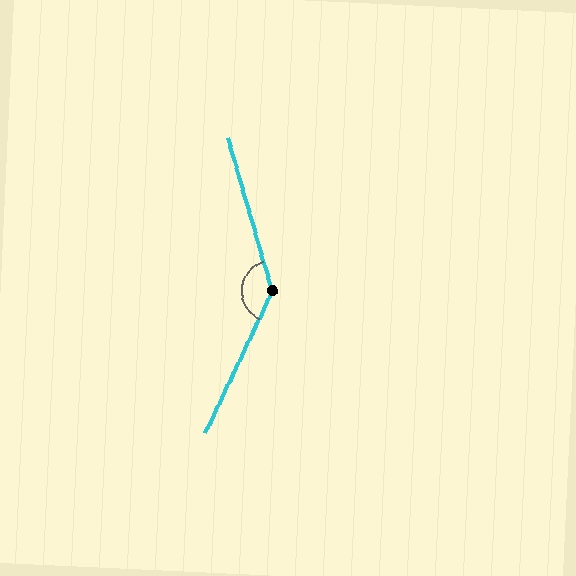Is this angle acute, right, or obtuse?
It is obtuse.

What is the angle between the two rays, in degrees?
Approximately 138 degrees.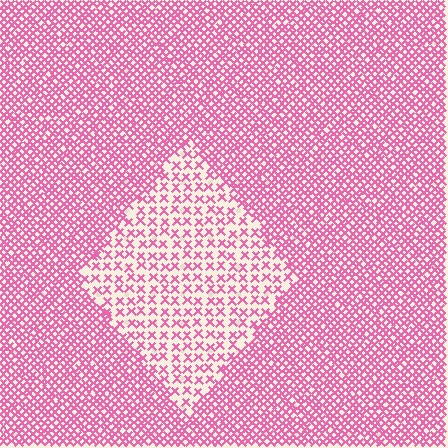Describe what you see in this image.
The image contains small pink elements arranged at two different densities. A diamond-shaped region is visible where the elements are less densely packed than the surrounding area.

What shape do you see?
I see a diamond.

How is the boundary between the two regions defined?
The boundary is defined by a change in element density (approximately 2.3x ratio). All elements are the same color, size, and shape.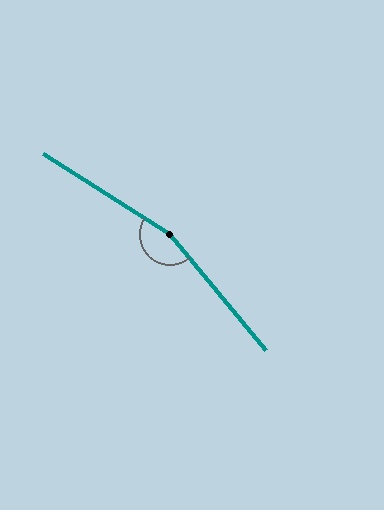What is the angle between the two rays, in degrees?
Approximately 162 degrees.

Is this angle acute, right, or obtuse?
It is obtuse.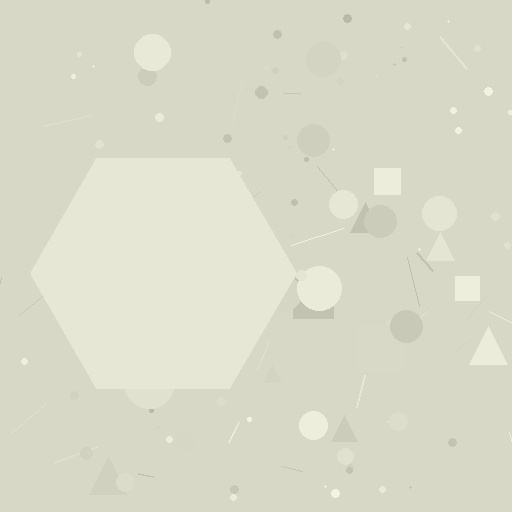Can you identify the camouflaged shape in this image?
The camouflaged shape is a hexagon.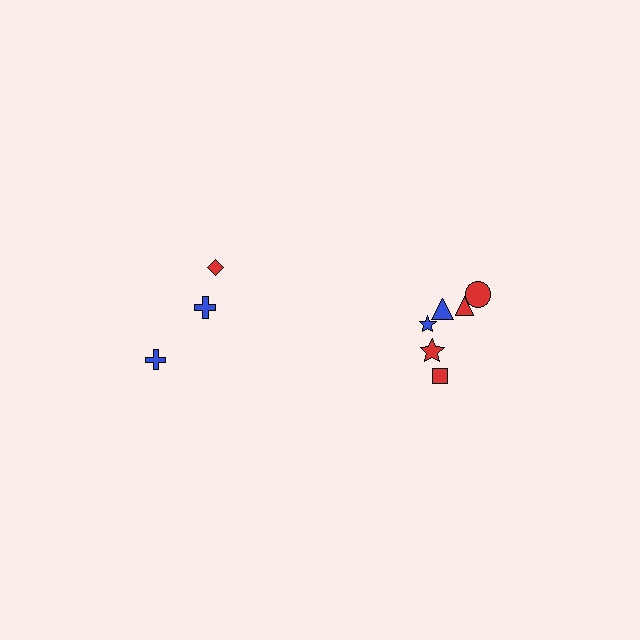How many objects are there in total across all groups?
There are 9 objects.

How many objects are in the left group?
There are 3 objects.